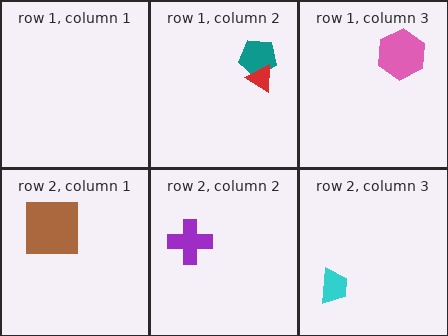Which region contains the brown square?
The row 2, column 1 region.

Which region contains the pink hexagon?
The row 1, column 3 region.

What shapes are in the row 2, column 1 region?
The brown square.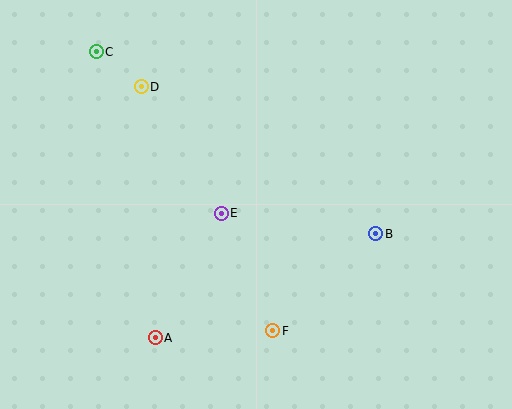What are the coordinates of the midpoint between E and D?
The midpoint between E and D is at (181, 150).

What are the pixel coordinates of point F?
Point F is at (273, 331).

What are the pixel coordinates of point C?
Point C is at (96, 52).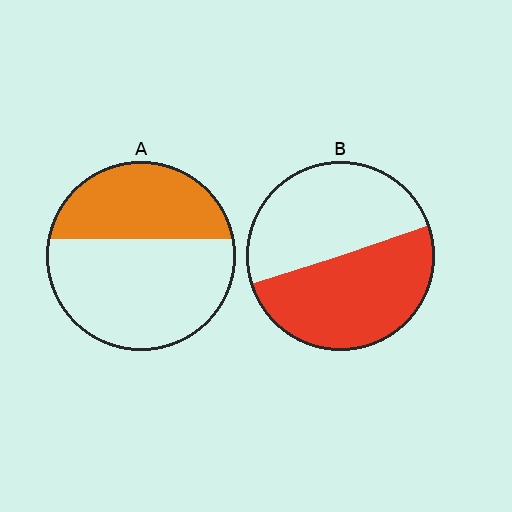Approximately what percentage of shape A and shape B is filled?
A is approximately 40% and B is approximately 50%.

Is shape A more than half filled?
No.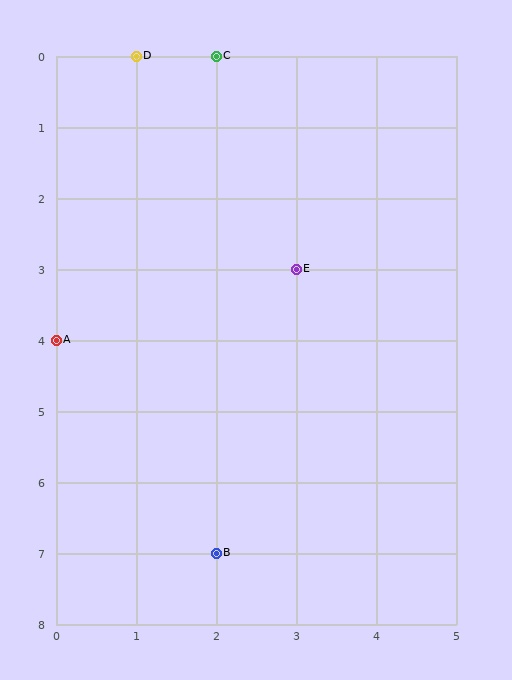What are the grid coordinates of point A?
Point A is at grid coordinates (0, 4).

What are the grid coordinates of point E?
Point E is at grid coordinates (3, 3).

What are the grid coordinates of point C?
Point C is at grid coordinates (2, 0).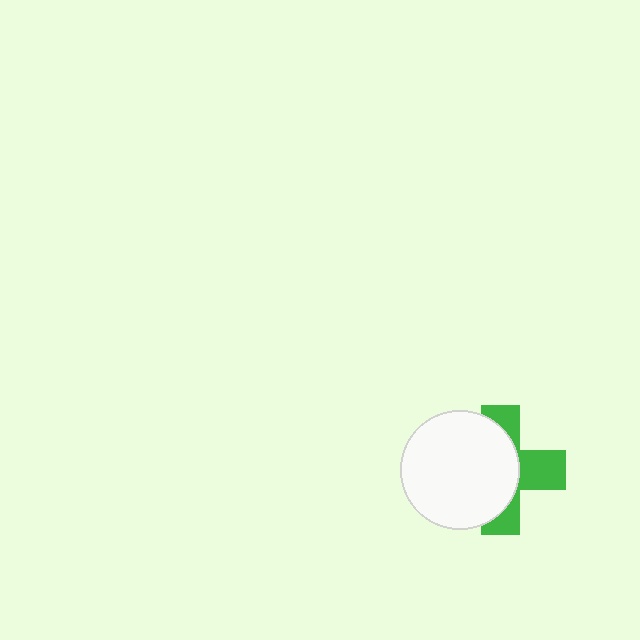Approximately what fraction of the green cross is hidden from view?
Roughly 58% of the green cross is hidden behind the white circle.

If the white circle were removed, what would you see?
You would see the complete green cross.